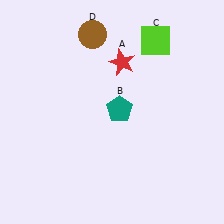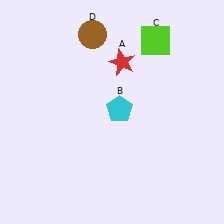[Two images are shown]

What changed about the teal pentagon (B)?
In Image 1, B is teal. In Image 2, it changed to cyan.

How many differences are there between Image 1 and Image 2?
There is 1 difference between the two images.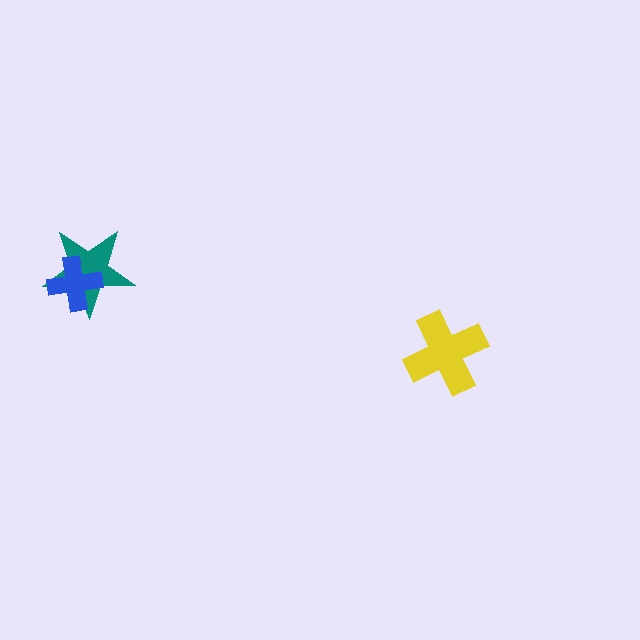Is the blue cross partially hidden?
No, no other shape covers it.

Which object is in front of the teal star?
The blue cross is in front of the teal star.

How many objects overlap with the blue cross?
1 object overlaps with the blue cross.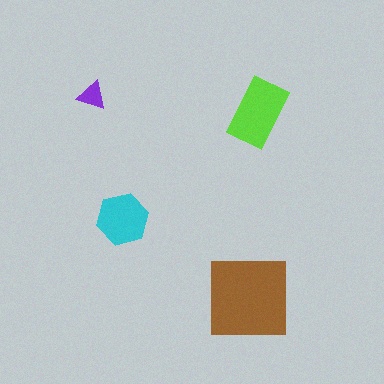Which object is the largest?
The brown square.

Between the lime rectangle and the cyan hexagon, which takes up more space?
The lime rectangle.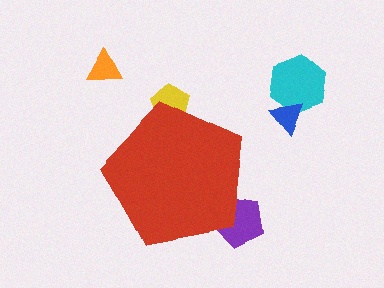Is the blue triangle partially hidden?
No, the blue triangle is fully visible.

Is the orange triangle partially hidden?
No, the orange triangle is fully visible.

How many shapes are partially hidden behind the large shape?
2 shapes are partially hidden.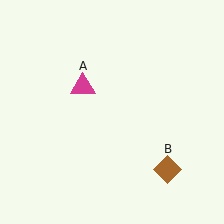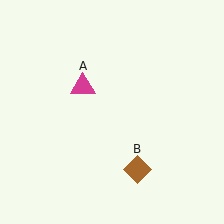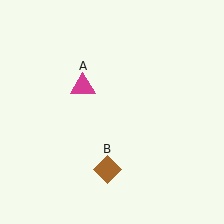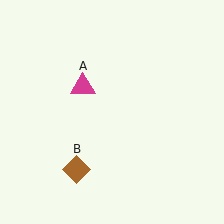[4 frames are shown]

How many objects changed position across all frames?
1 object changed position: brown diamond (object B).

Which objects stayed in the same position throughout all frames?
Magenta triangle (object A) remained stationary.